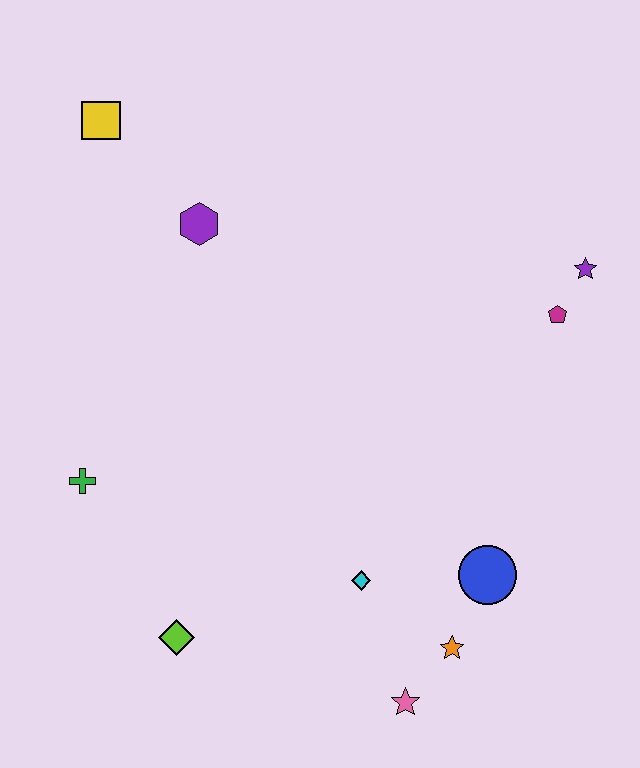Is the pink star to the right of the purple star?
No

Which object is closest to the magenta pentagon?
The purple star is closest to the magenta pentagon.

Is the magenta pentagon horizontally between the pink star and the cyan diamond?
No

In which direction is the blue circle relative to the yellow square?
The blue circle is below the yellow square.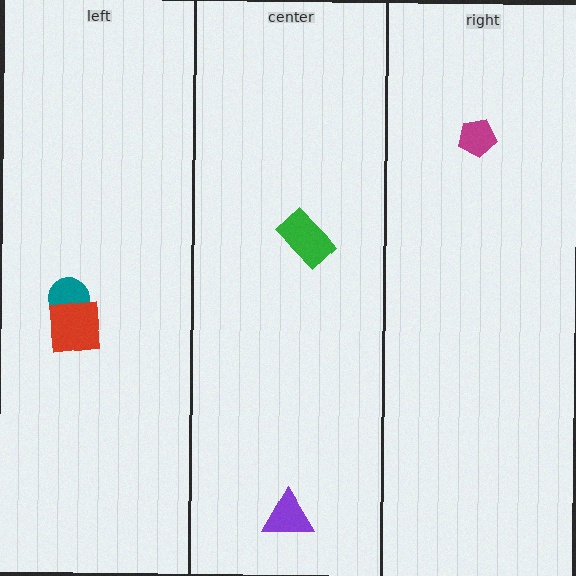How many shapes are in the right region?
1.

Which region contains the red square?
The left region.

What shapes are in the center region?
The purple triangle, the green rectangle.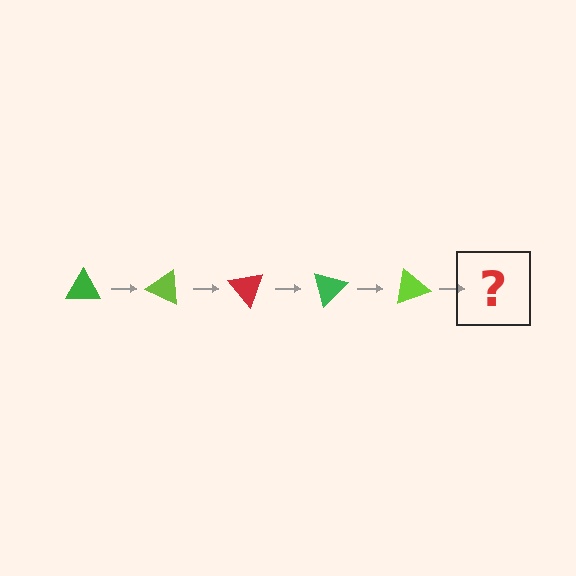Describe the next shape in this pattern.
It should be a red triangle, rotated 125 degrees from the start.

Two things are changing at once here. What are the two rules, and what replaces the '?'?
The two rules are that it rotates 25 degrees each step and the color cycles through green, lime, and red. The '?' should be a red triangle, rotated 125 degrees from the start.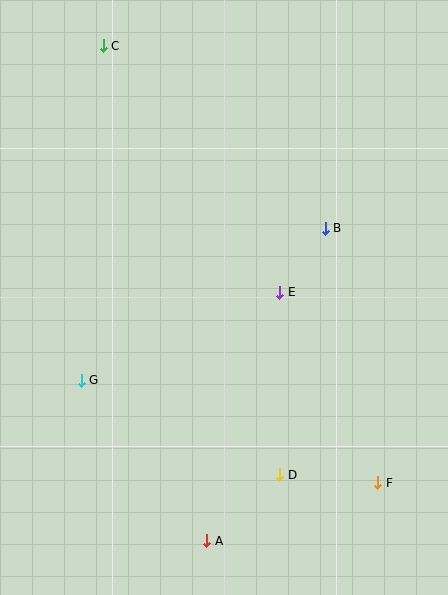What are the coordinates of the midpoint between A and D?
The midpoint between A and D is at (243, 508).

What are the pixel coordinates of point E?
Point E is at (280, 292).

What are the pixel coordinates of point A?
Point A is at (207, 541).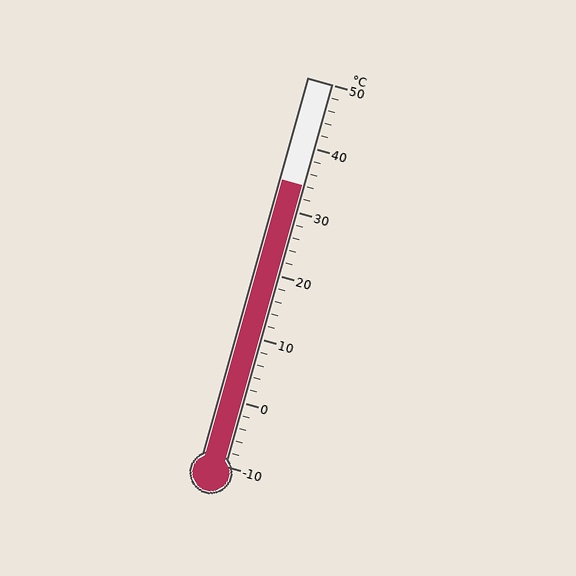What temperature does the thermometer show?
The thermometer shows approximately 34°C.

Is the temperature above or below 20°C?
The temperature is above 20°C.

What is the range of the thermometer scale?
The thermometer scale ranges from -10°C to 50°C.